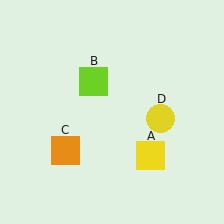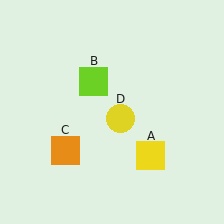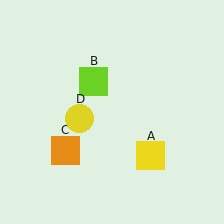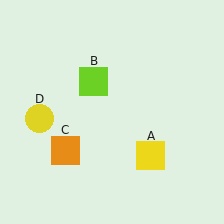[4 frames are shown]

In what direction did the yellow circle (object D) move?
The yellow circle (object D) moved left.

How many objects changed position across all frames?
1 object changed position: yellow circle (object D).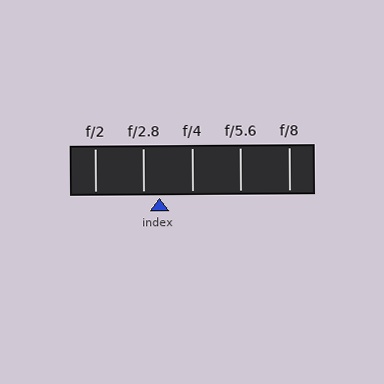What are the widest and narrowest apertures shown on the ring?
The widest aperture shown is f/2 and the narrowest is f/8.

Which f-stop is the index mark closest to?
The index mark is closest to f/2.8.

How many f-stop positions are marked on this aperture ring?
There are 5 f-stop positions marked.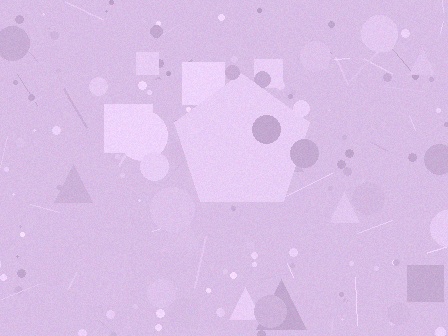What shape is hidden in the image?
A pentagon is hidden in the image.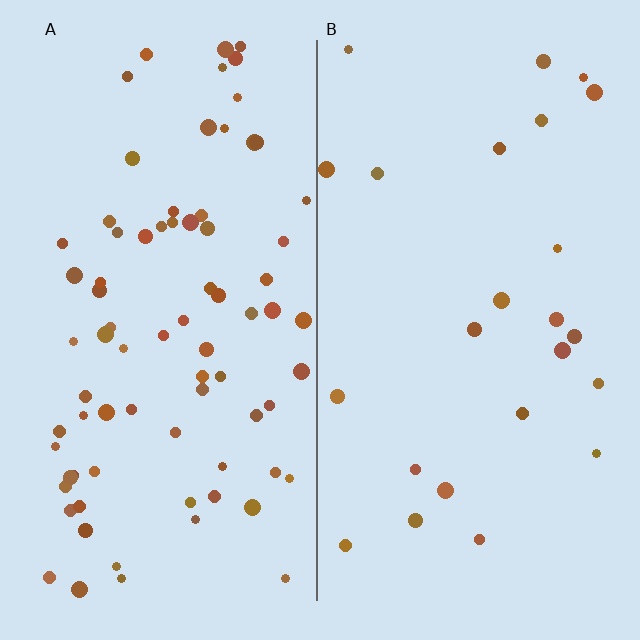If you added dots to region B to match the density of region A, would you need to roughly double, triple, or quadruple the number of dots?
Approximately triple.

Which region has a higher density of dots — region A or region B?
A (the left).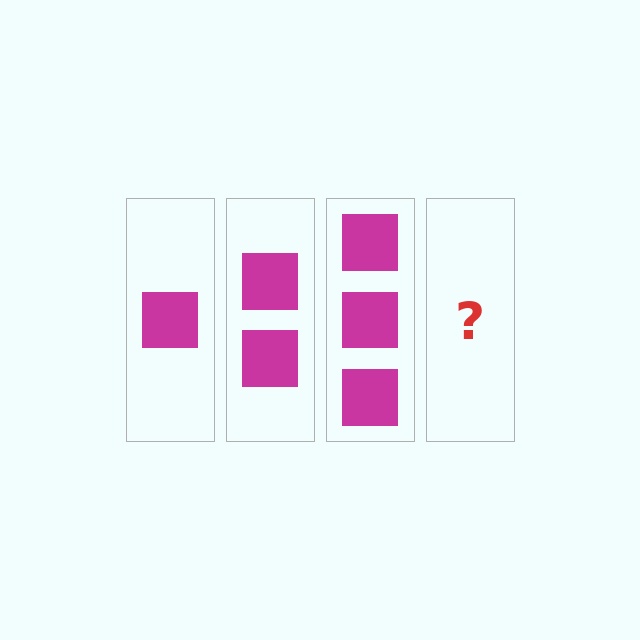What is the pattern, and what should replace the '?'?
The pattern is that each step adds one more square. The '?' should be 4 squares.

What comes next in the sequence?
The next element should be 4 squares.